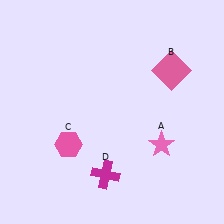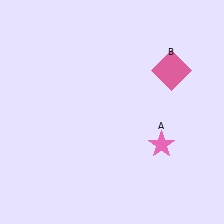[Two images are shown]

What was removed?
The magenta cross (D), the pink hexagon (C) were removed in Image 2.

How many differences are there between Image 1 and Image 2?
There are 2 differences between the two images.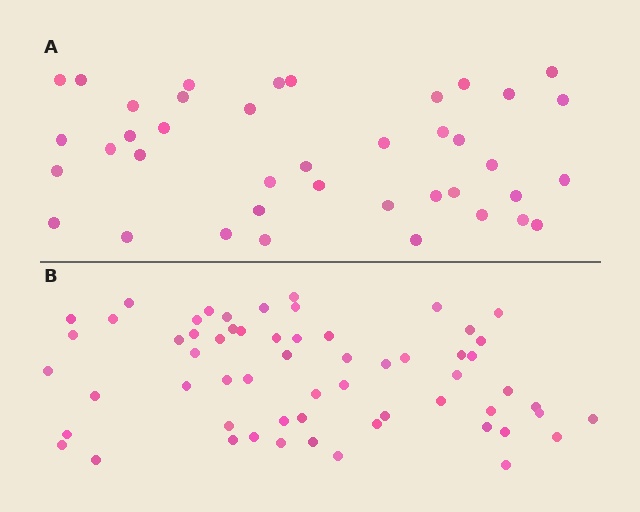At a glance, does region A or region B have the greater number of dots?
Region B (the bottom region) has more dots.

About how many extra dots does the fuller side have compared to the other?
Region B has approximately 20 more dots than region A.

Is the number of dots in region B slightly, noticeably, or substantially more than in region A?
Region B has substantially more. The ratio is roughly 1.5 to 1.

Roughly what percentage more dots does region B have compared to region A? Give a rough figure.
About 50% more.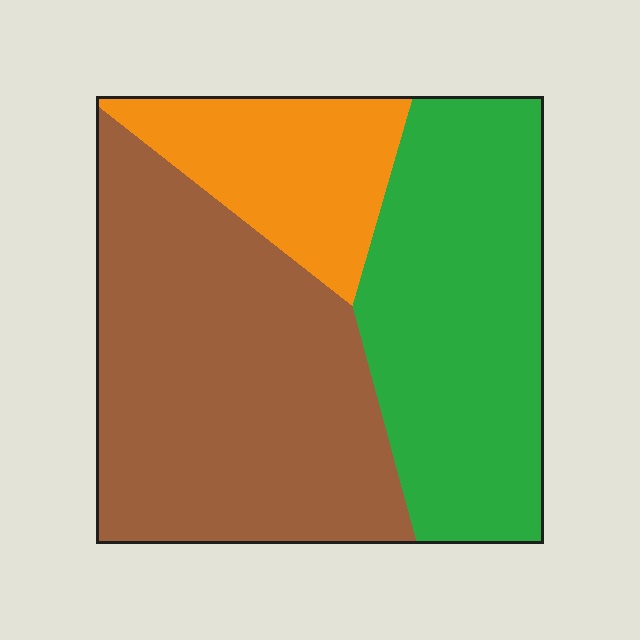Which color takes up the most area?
Brown, at roughly 45%.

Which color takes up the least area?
Orange, at roughly 15%.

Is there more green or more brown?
Brown.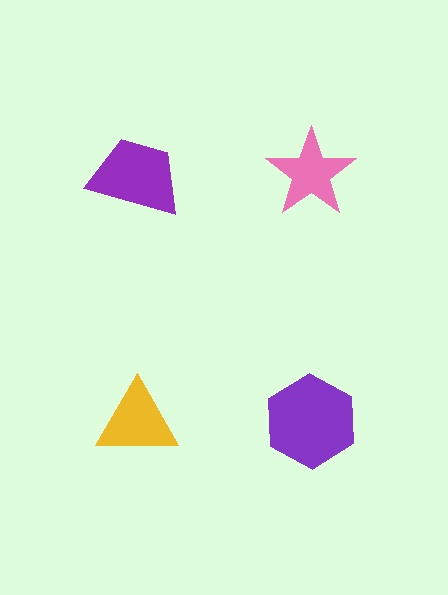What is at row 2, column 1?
A yellow triangle.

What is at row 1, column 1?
A purple trapezoid.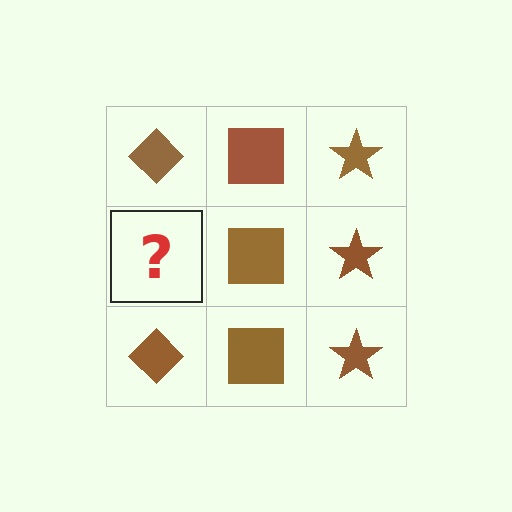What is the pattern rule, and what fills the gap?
The rule is that each column has a consistent shape. The gap should be filled with a brown diamond.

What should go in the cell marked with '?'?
The missing cell should contain a brown diamond.